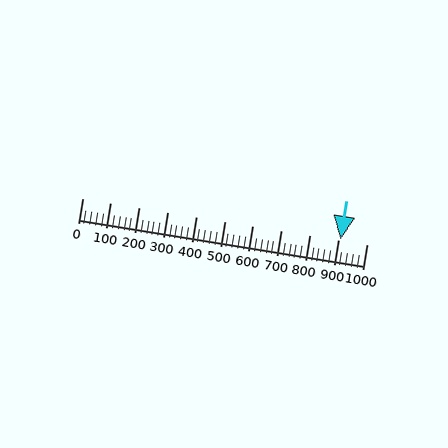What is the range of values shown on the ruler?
The ruler shows values from 0 to 1000.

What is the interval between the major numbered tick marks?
The major tick marks are spaced 100 units apart.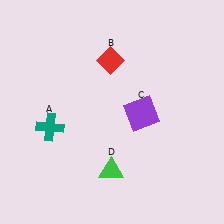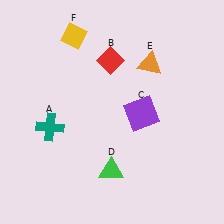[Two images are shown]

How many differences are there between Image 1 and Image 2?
There are 2 differences between the two images.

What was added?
An orange triangle (E), a yellow diamond (F) were added in Image 2.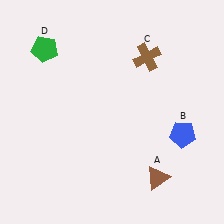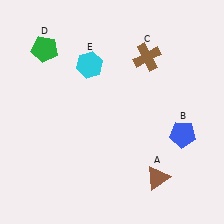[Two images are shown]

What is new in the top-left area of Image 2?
A cyan hexagon (E) was added in the top-left area of Image 2.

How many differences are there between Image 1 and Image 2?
There is 1 difference between the two images.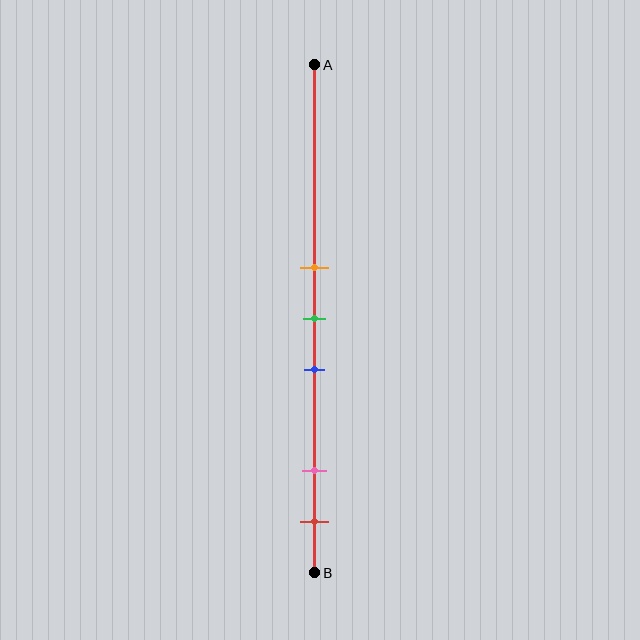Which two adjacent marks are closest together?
The orange and green marks are the closest adjacent pair.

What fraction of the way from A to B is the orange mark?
The orange mark is approximately 40% (0.4) of the way from A to B.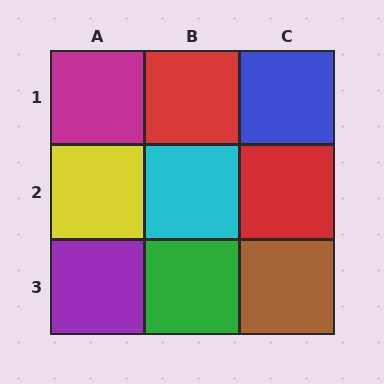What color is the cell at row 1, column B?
Red.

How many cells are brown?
1 cell is brown.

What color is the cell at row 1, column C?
Blue.